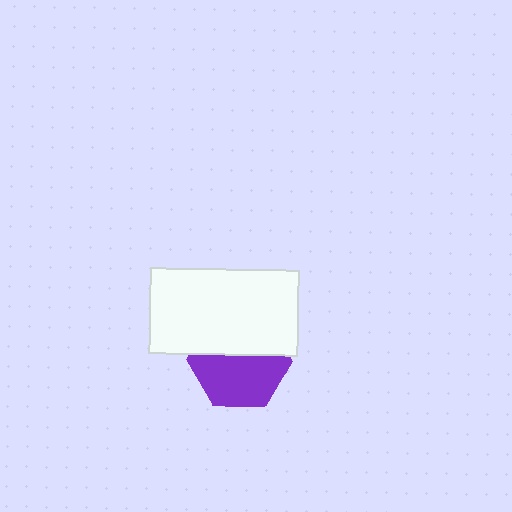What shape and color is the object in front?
The object in front is a white rectangle.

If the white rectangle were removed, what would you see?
You would see the complete purple hexagon.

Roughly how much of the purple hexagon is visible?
About half of it is visible (roughly 57%).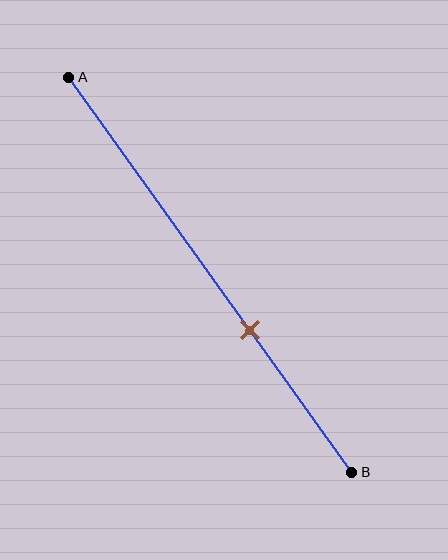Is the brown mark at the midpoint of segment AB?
No, the mark is at about 65% from A, not at the 50% midpoint.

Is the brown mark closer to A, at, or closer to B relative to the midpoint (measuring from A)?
The brown mark is closer to point B than the midpoint of segment AB.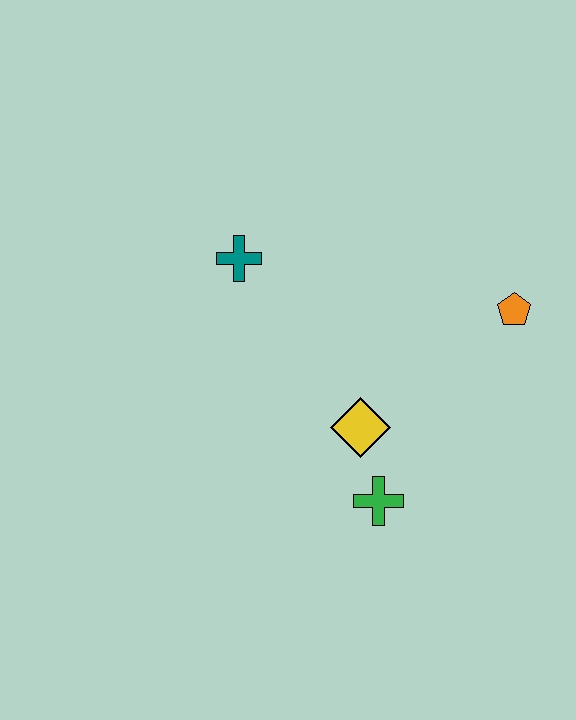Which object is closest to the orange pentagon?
The yellow diamond is closest to the orange pentagon.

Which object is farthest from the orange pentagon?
The teal cross is farthest from the orange pentagon.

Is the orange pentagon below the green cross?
No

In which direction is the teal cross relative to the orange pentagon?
The teal cross is to the left of the orange pentagon.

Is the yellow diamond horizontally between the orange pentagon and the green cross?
No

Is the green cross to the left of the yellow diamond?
No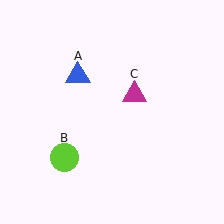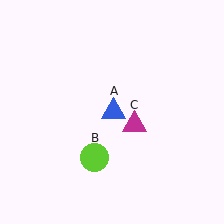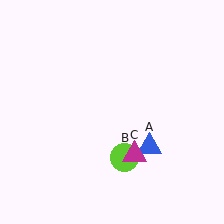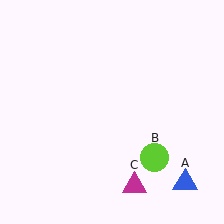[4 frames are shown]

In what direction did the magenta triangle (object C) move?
The magenta triangle (object C) moved down.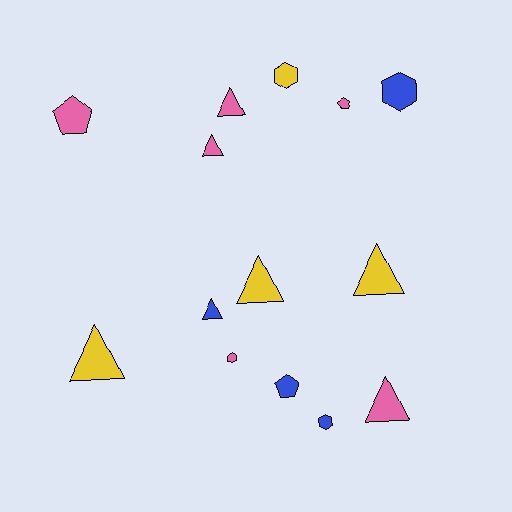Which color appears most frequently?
Pink, with 6 objects.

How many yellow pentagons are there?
There are no yellow pentagons.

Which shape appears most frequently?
Triangle, with 7 objects.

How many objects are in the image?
There are 14 objects.